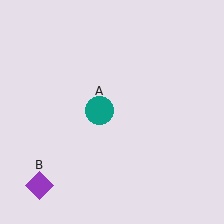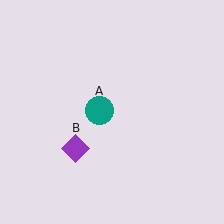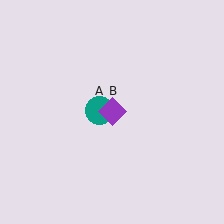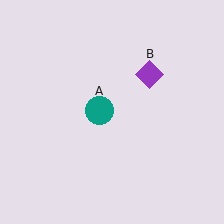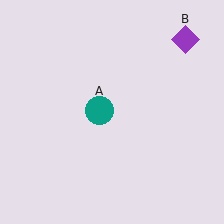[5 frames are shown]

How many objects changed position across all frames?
1 object changed position: purple diamond (object B).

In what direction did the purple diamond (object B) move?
The purple diamond (object B) moved up and to the right.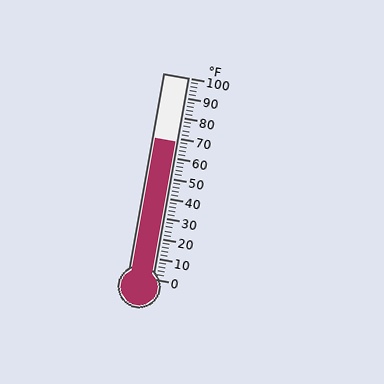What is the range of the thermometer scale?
The thermometer scale ranges from 0°F to 100°F.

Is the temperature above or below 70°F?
The temperature is below 70°F.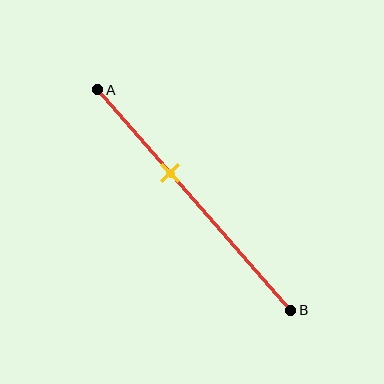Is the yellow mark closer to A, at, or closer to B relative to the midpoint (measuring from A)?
The yellow mark is closer to point A than the midpoint of segment AB.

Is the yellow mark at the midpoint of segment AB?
No, the mark is at about 40% from A, not at the 50% midpoint.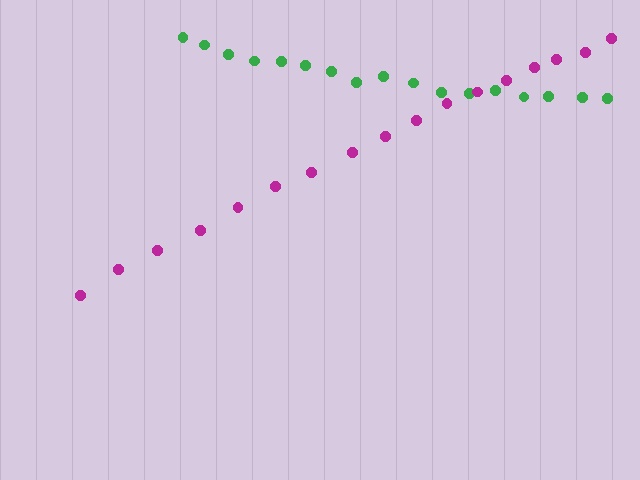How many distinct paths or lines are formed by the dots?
There are 2 distinct paths.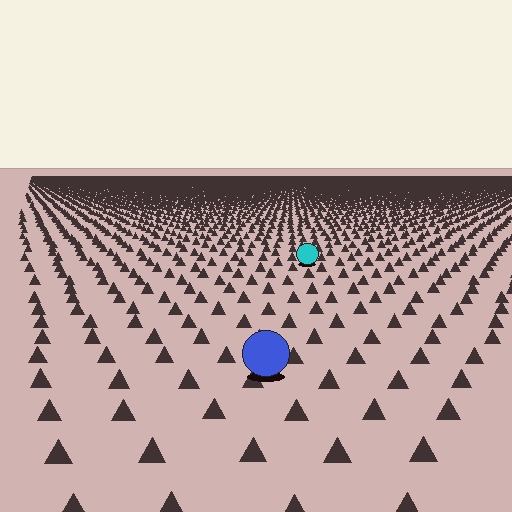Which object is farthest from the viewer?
The cyan circle is farthest from the viewer. It appears smaller and the ground texture around it is denser.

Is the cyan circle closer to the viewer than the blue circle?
No. The blue circle is closer — you can tell from the texture gradient: the ground texture is coarser near it.